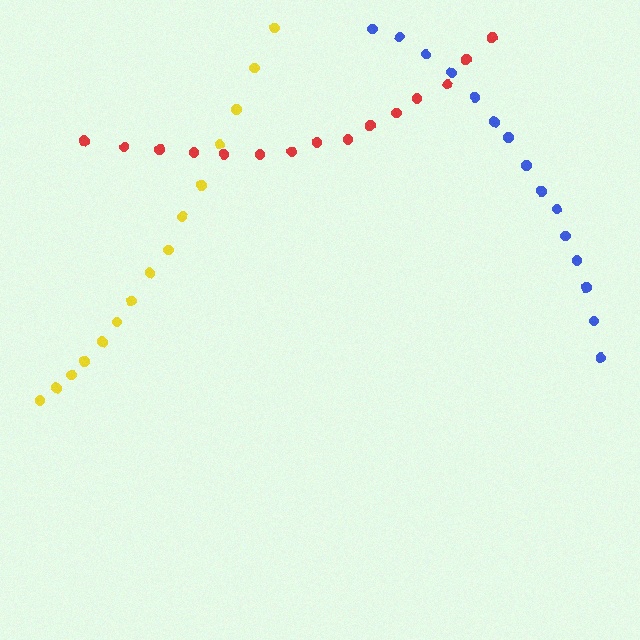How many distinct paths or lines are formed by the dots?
There are 3 distinct paths.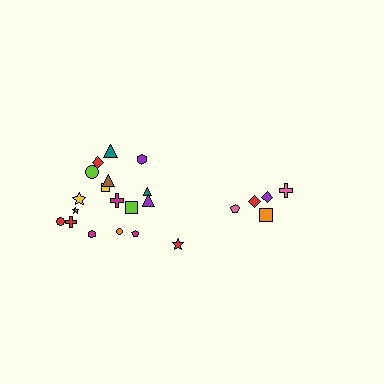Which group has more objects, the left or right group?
The left group.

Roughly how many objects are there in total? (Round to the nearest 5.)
Roughly 25 objects in total.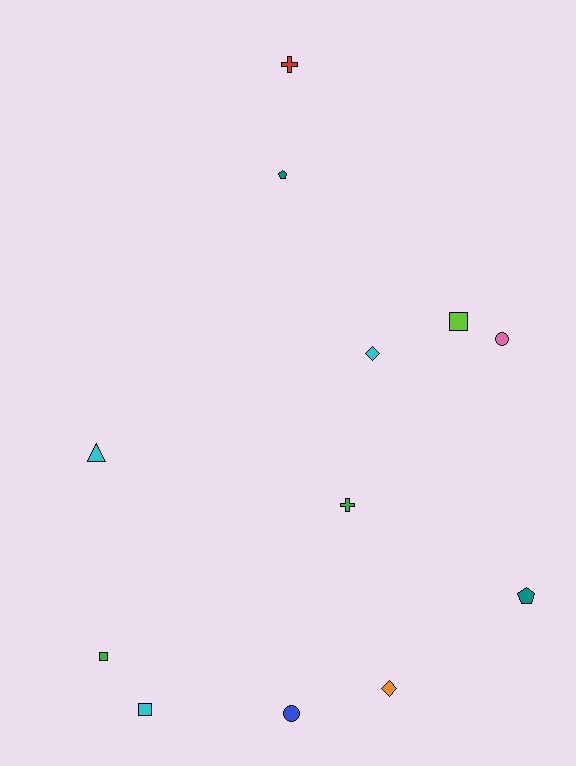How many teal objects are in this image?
There are 2 teal objects.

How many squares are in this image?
There are 3 squares.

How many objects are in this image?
There are 12 objects.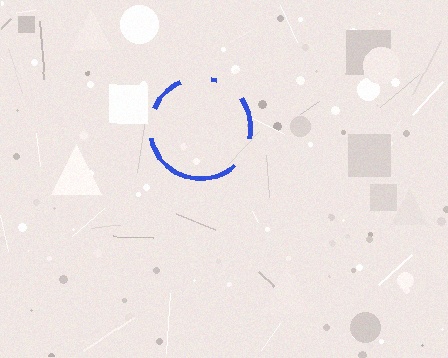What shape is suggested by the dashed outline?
The dashed outline suggests a circle.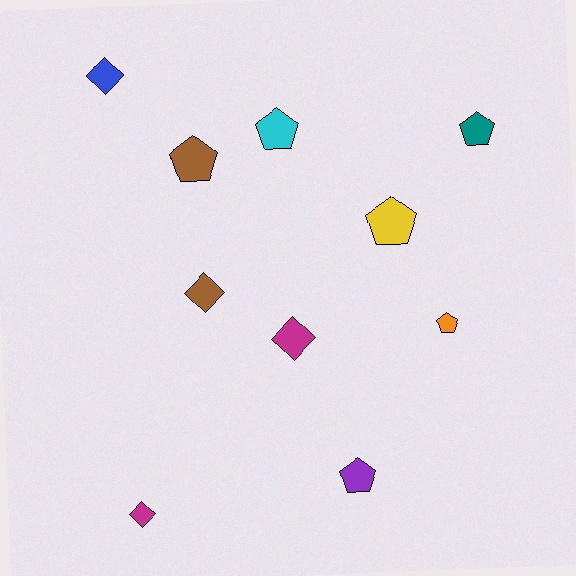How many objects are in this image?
There are 10 objects.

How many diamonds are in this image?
There are 4 diamonds.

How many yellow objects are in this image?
There is 1 yellow object.